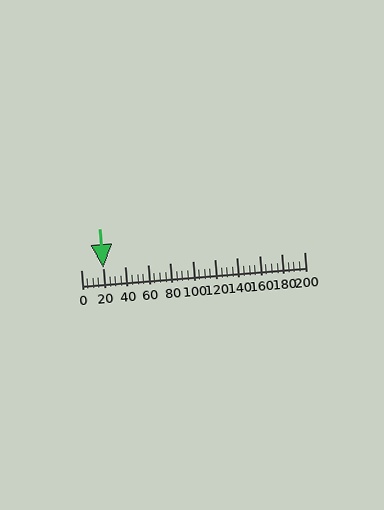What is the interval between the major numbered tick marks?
The major tick marks are spaced 20 units apart.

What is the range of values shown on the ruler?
The ruler shows values from 0 to 200.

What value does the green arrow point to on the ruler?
The green arrow points to approximately 20.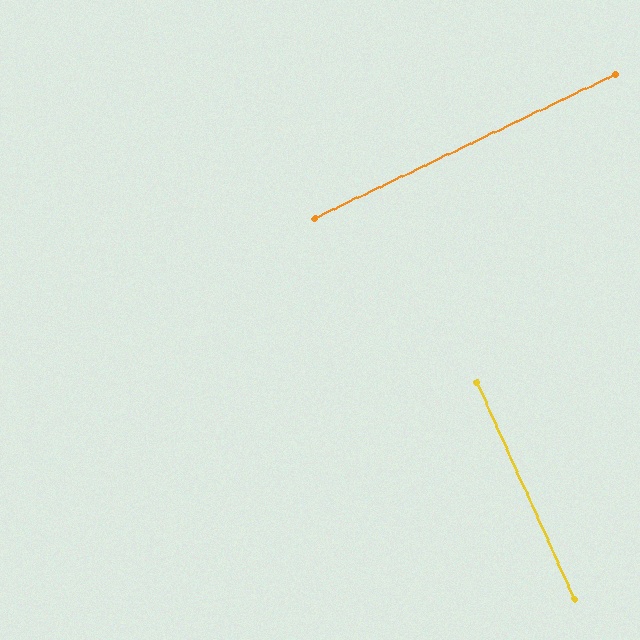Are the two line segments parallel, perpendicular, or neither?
Perpendicular — they meet at approximately 89°.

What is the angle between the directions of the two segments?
Approximately 89 degrees.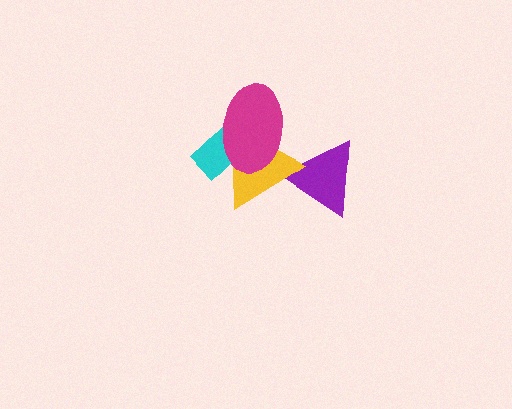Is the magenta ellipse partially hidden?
No, no other shape covers it.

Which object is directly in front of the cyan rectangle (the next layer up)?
The yellow triangle is directly in front of the cyan rectangle.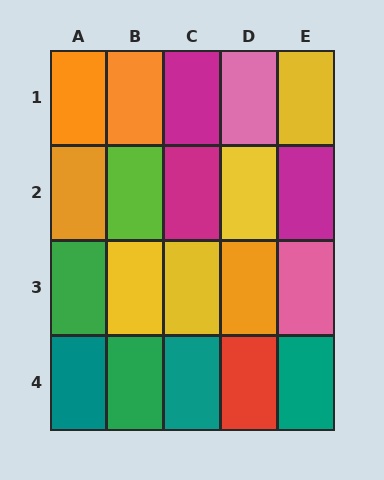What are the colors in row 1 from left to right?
Orange, orange, magenta, pink, yellow.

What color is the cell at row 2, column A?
Orange.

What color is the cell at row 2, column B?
Lime.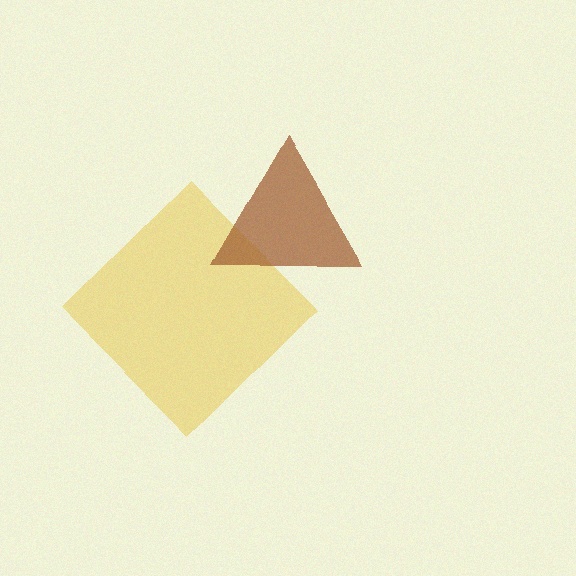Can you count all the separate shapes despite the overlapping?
Yes, there are 2 separate shapes.